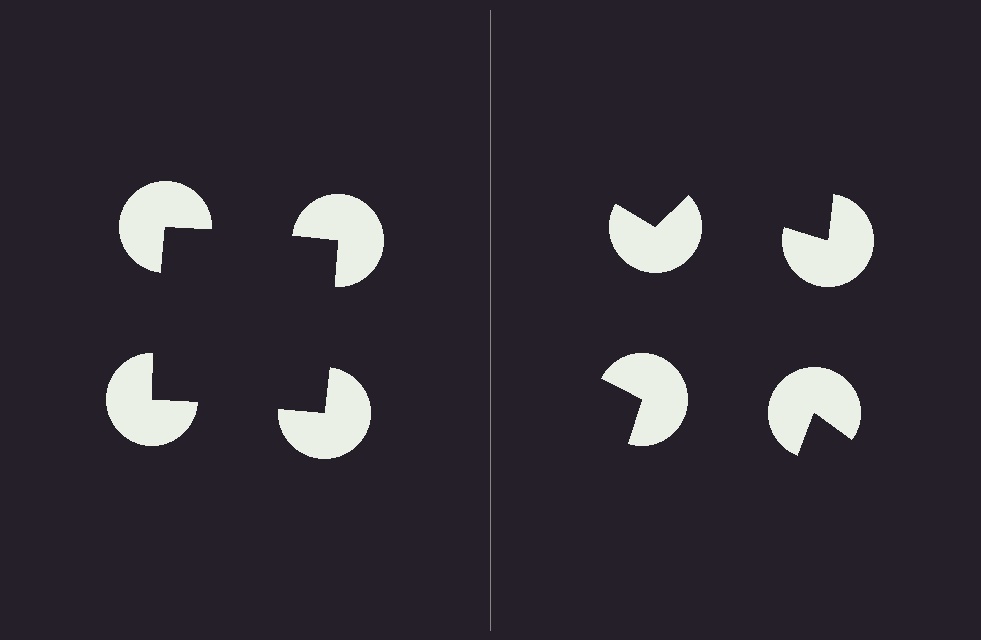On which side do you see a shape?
An illusory square appears on the left side. On the right side the wedge cuts are rotated, so no coherent shape forms.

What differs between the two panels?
The pac-man discs are positioned identically on both sides; only the wedge orientations differ. On the left they align to a square; on the right they are misaligned.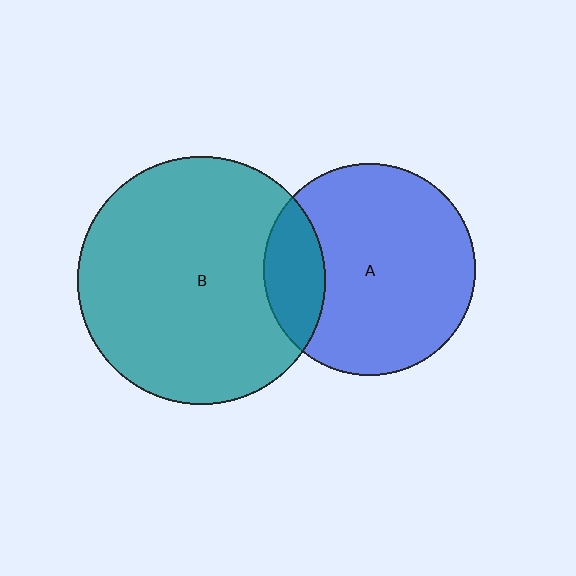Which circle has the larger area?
Circle B (teal).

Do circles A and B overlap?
Yes.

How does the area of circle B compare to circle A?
Approximately 1.4 times.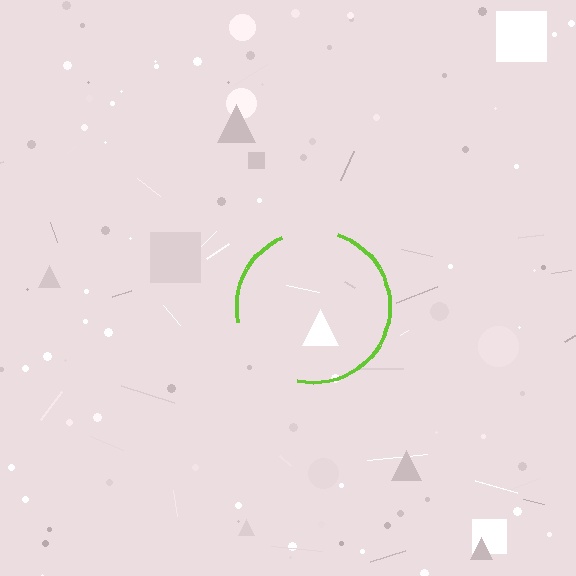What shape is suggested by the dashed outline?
The dashed outline suggests a circle.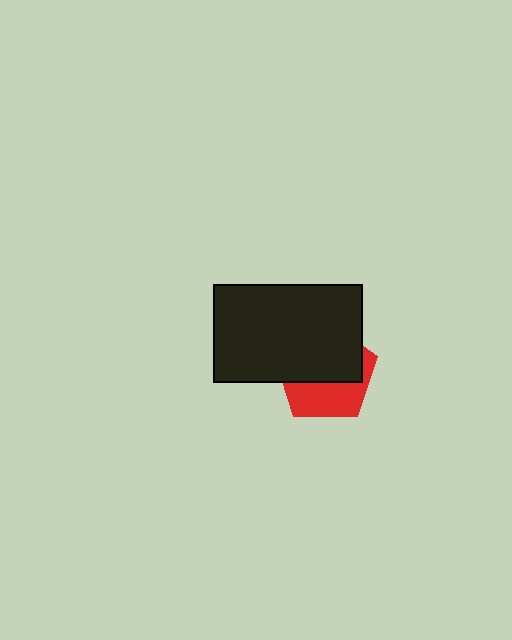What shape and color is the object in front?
The object in front is a black rectangle.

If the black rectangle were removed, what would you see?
You would see the complete red pentagon.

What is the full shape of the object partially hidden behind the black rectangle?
The partially hidden object is a red pentagon.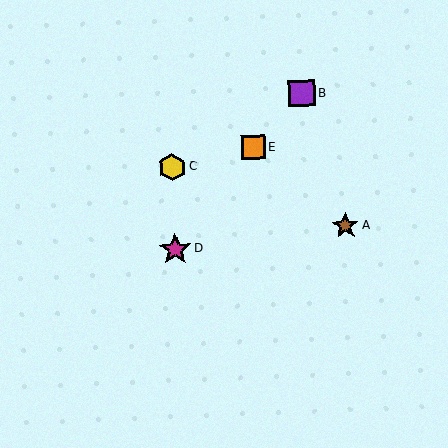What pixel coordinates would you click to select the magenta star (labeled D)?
Click at (175, 249) to select the magenta star D.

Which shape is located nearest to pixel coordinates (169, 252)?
The magenta star (labeled D) at (175, 249) is nearest to that location.